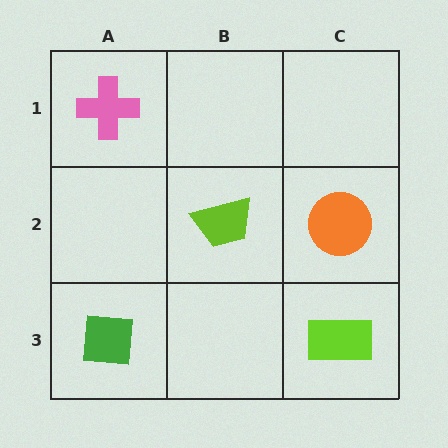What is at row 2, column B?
A lime trapezoid.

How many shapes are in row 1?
1 shape.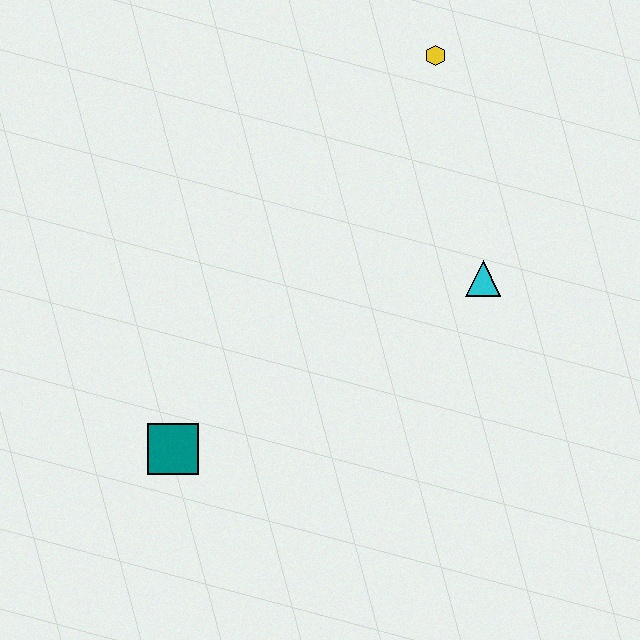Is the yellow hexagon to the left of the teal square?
No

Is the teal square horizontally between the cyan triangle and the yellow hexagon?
No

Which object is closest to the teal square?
The cyan triangle is closest to the teal square.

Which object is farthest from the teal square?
The yellow hexagon is farthest from the teal square.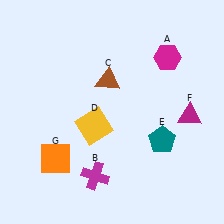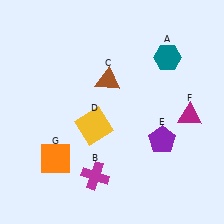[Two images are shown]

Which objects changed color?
A changed from magenta to teal. E changed from teal to purple.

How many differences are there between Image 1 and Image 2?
There are 2 differences between the two images.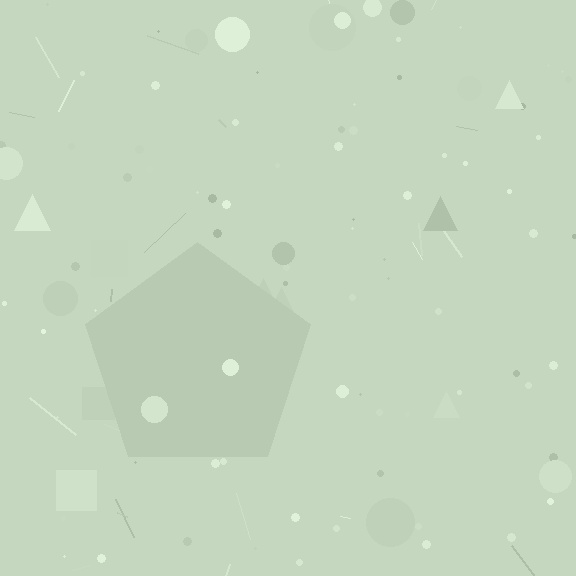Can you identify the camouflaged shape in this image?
The camouflaged shape is a pentagon.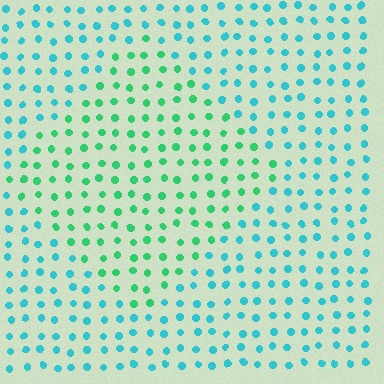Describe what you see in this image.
The image is filled with small cyan elements in a uniform arrangement. A diamond-shaped region is visible where the elements are tinted to a slightly different hue, forming a subtle color boundary.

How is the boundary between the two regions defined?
The boundary is defined purely by a slight shift in hue (about 40 degrees). Spacing, size, and orientation are identical on both sides.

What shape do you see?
I see a diamond.